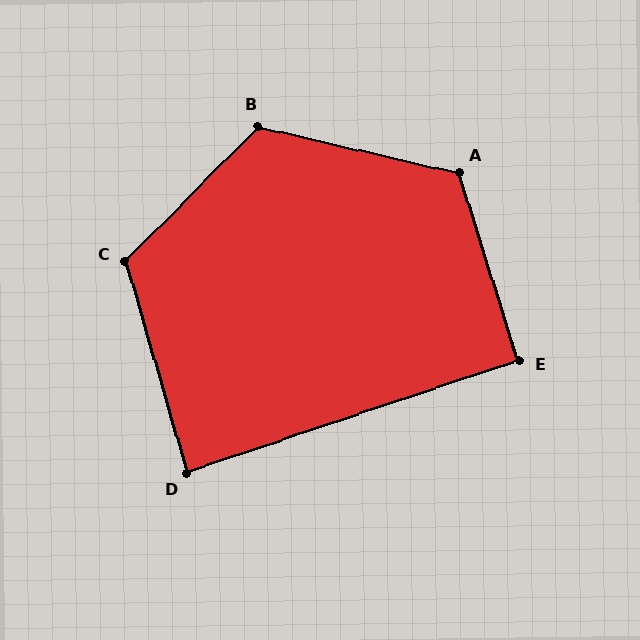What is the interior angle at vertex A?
Approximately 120 degrees (obtuse).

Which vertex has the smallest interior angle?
D, at approximately 87 degrees.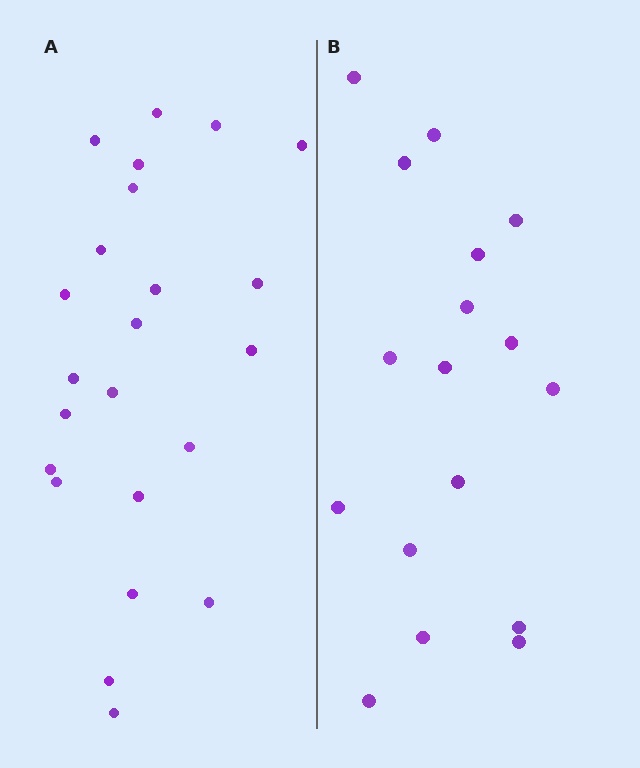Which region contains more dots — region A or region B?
Region A (the left region) has more dots.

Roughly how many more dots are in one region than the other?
Region A has about 6 more dots than region B.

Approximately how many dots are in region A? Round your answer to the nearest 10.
About 20 dots. (The exact count is 23, which rounds to 20.)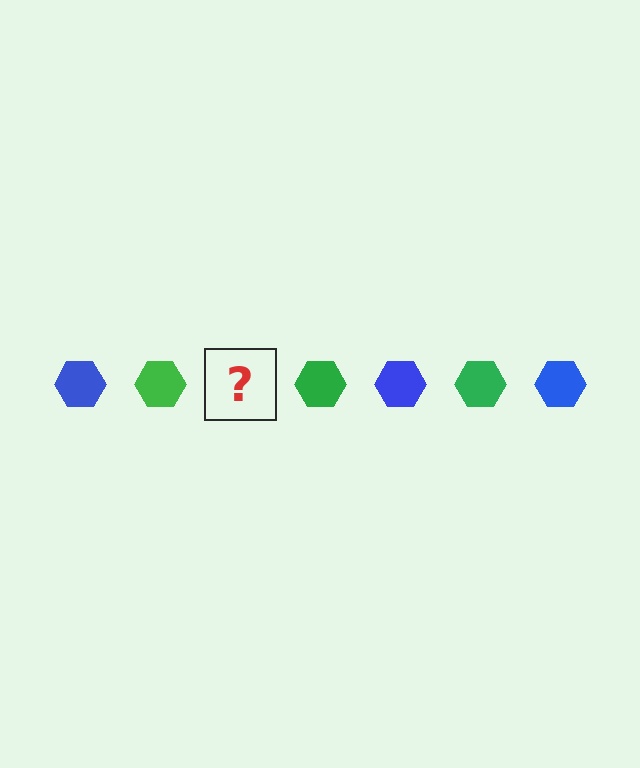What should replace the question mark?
The question mark should be replaced with a blue hexagon.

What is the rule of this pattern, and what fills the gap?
The rule is that the pattern cycles through blue, green hexagons. The gap should be filled with a blue hexagon.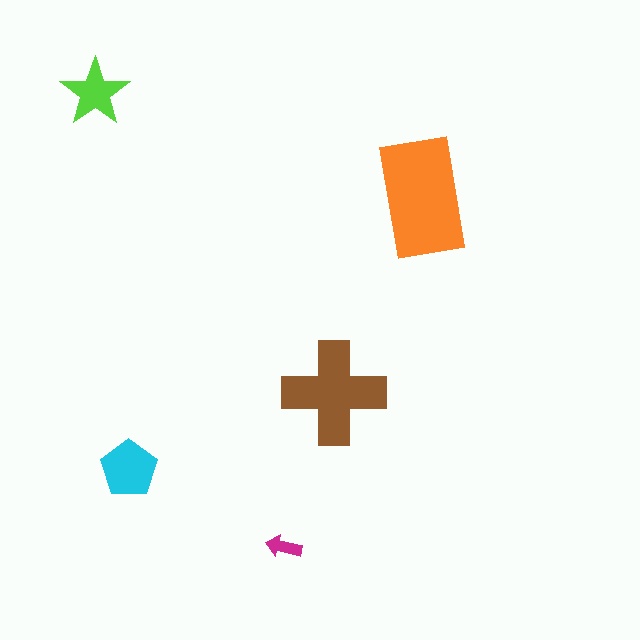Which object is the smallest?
The magenta arrow.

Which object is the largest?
The orange rectangle.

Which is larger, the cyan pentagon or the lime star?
The cyan pentagon.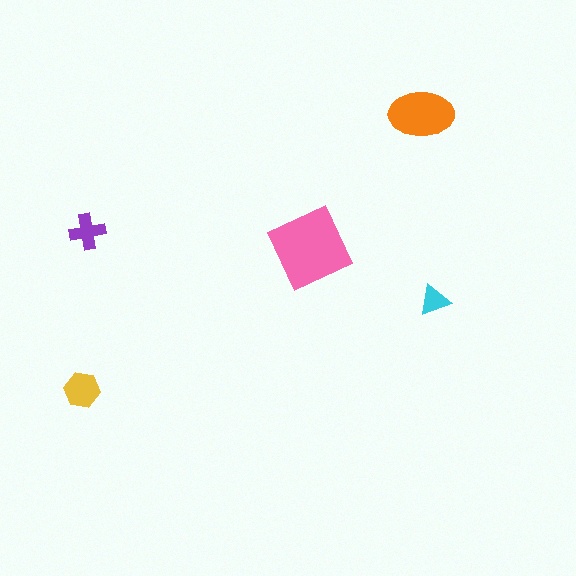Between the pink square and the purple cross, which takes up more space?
The pink square.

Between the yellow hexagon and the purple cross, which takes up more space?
The yellow hexagon.